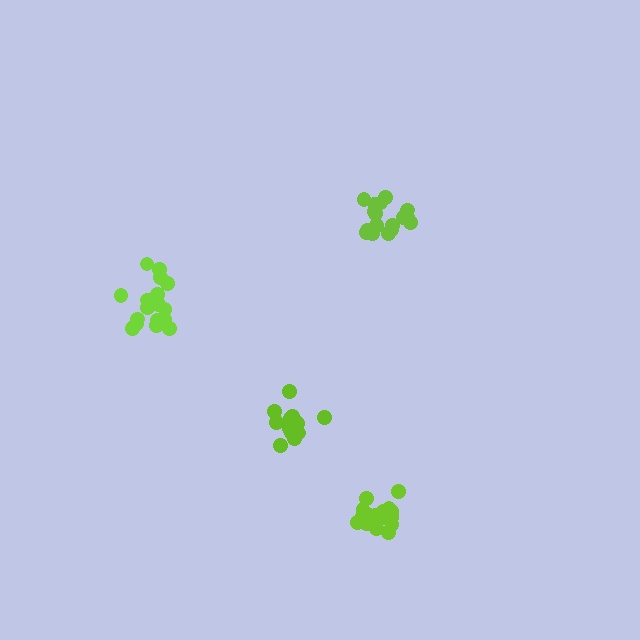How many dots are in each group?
Group 1: 17 dots, Group 2: 18 dots, Group 3: 17 dots, Group 4: 14 dots (66 total).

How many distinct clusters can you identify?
There are 4 distinct clusters.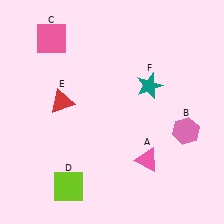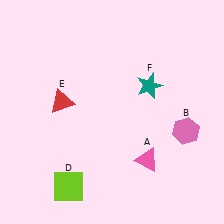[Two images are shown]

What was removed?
The pink square (C) was removed in Image 2.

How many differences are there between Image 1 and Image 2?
There is 1 difference between the two images.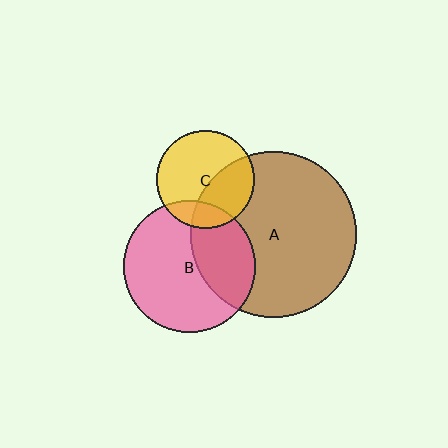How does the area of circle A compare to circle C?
Approximately 2.9 times.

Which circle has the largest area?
Circle A (brown).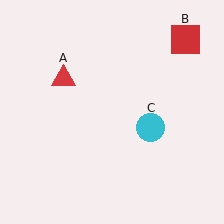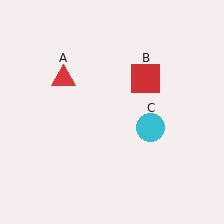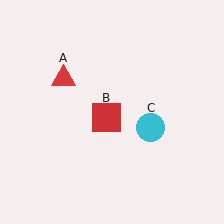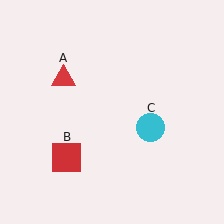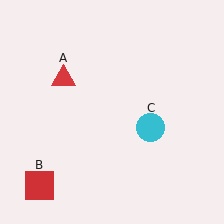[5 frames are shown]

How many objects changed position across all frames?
1 object changed position: red square (object B).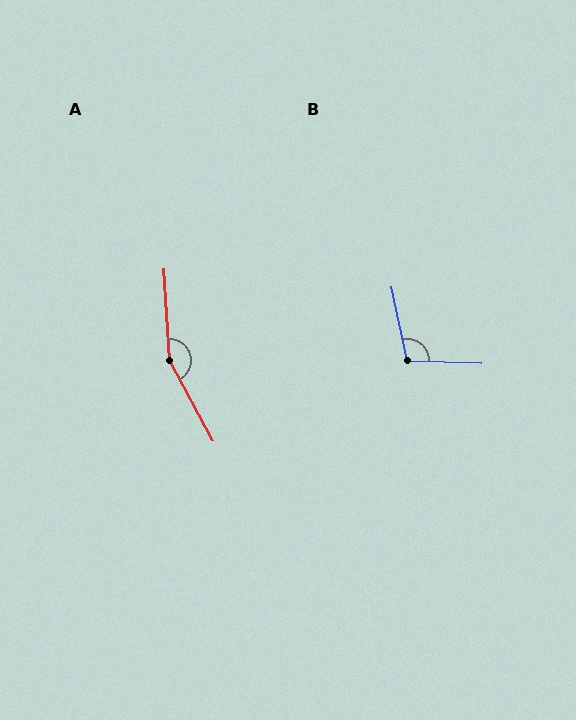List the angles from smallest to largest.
B (103°), A (155°).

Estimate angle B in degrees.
Approximately 103 degrees.